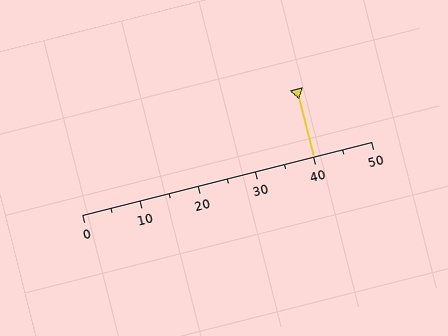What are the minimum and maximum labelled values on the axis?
The axis runs from 0 to 50.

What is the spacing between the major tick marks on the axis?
The major ticks are spaced 10 apart.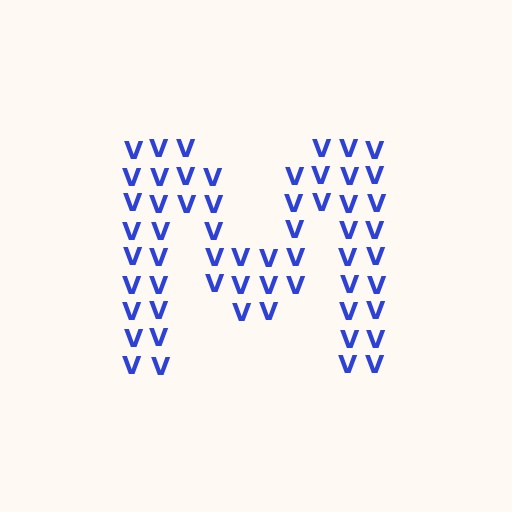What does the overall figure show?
The overall figure shows the letter M.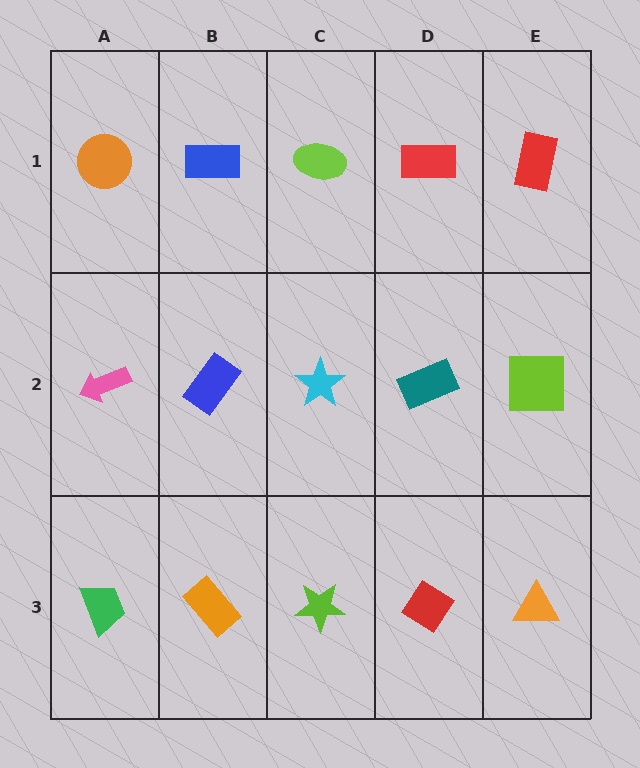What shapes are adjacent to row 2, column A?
An orange circle (row 1, column A), a green trapezoid (row 3, column A), a blue rectangle (row 2, column B).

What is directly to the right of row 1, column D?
A red rectangle.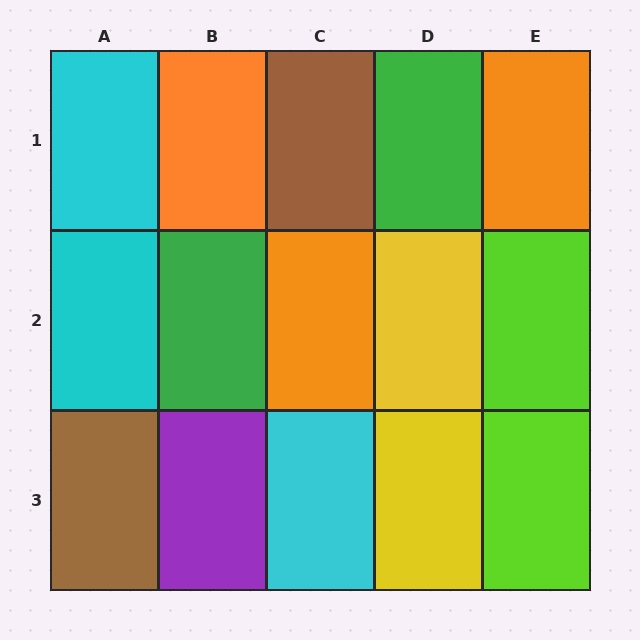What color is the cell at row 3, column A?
Brown.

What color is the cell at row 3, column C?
Cyan.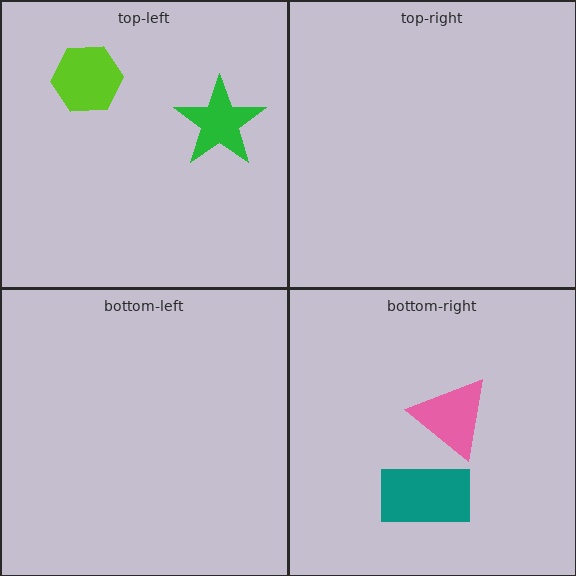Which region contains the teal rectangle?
The bottom-right region.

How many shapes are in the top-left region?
2.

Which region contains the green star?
The top-left region.